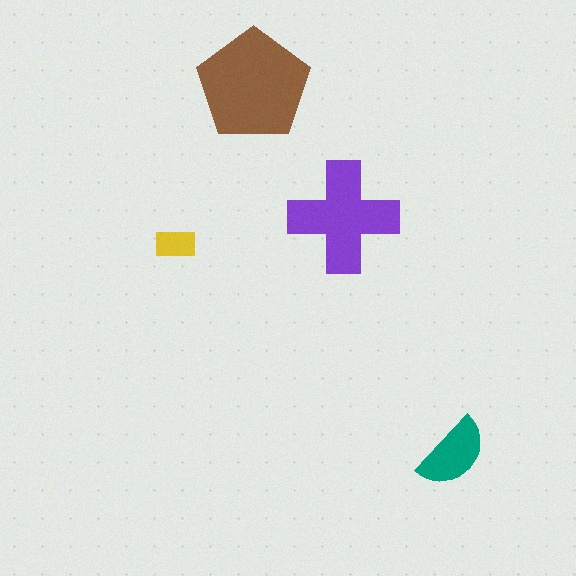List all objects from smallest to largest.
The yellow rectangle, the teal semicircle, the purple cross, the brown pentagon.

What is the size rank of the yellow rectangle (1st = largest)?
4th.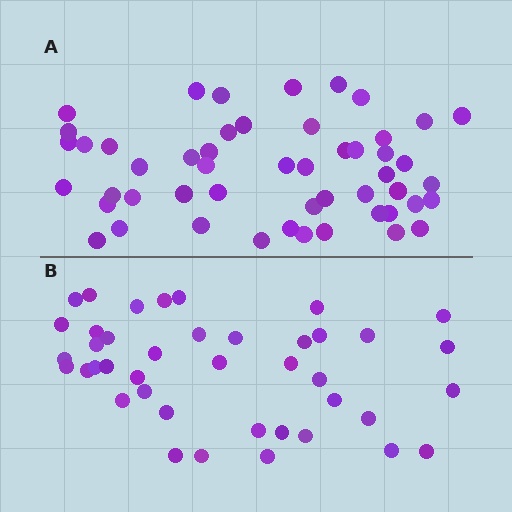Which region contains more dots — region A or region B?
Region A (the top region) has more dots.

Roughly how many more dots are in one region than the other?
Region A has roughly 10 or so more dots than region B.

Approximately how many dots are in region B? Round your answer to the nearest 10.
About 40 dots. (The exact count is 41, which rounds to 40.)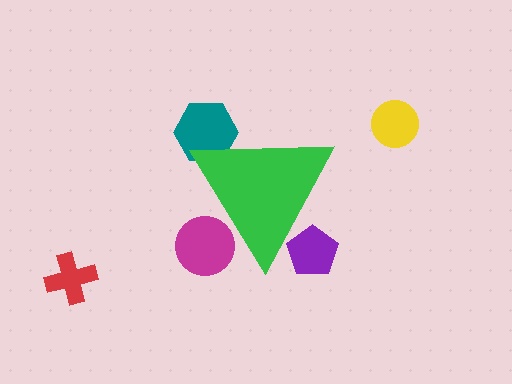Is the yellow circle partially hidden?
No, the yellow circle is fully visible.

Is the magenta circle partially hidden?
Yes, the magenta circle is partially hidden behind the green triangle.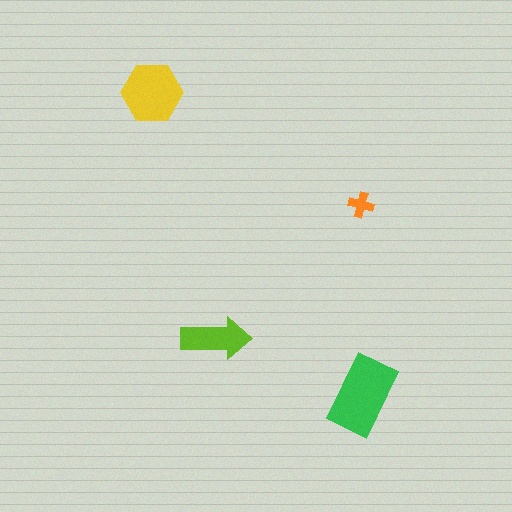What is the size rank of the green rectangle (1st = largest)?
1st.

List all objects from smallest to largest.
The orange cross, the lime arrow, the yellow hexagon, the green rectangle.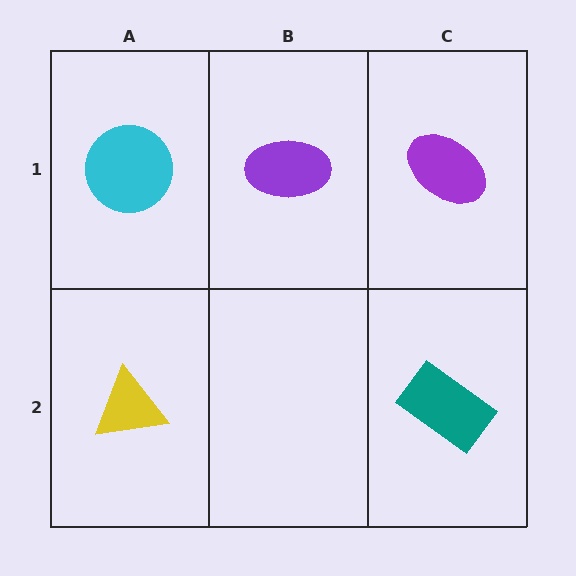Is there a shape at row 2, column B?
No, that cell is empty.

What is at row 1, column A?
A cyan circle.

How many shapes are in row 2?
2 shapes.